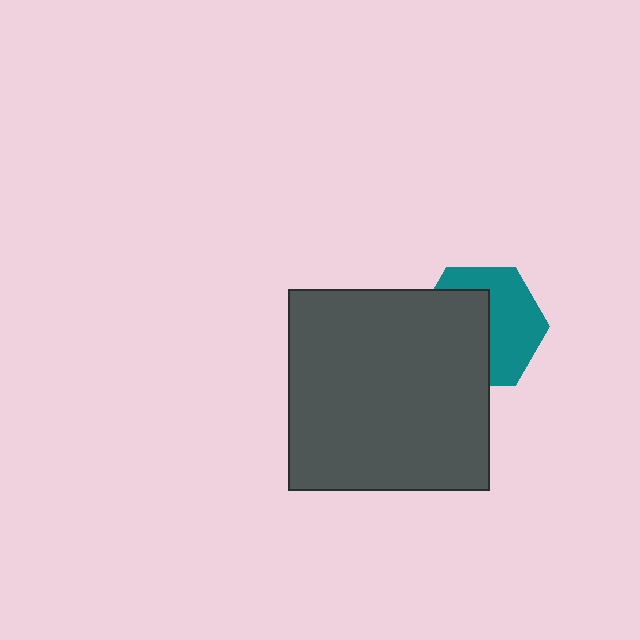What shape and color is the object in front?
The object in front is a dark gray square.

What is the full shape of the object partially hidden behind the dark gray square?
The partially hidden object is a teal hexagon.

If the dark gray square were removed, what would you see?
You would see the complete teal hexagon.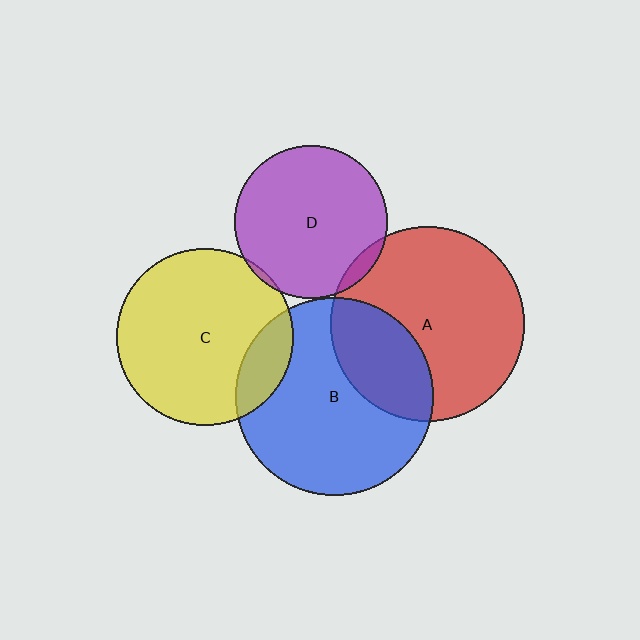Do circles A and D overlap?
Yes.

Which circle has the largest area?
Circle B (blue).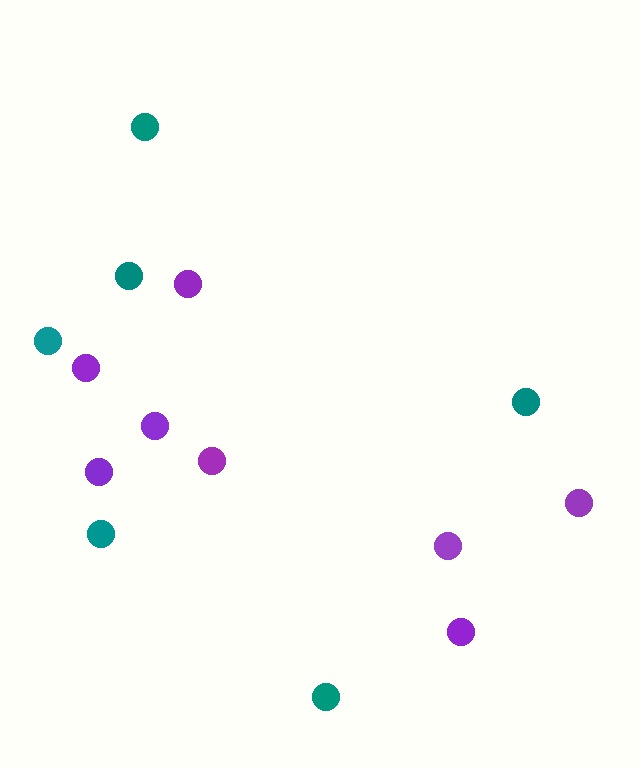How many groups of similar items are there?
There are 2 groups: one group of purple circles (8) and one group of teal circles (6).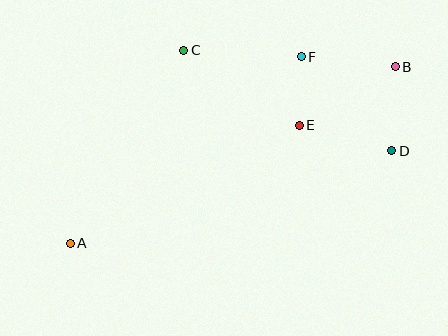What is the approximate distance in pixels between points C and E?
The distance between C and E is approximately 138 pixels.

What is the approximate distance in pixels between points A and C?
The distance between A and C is approximately 224 pixels.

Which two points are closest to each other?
Points E and F are closest to each other.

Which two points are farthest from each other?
Points A and B are farthest from each other.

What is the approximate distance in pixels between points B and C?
The distance between B and C is approximately 212 pixels.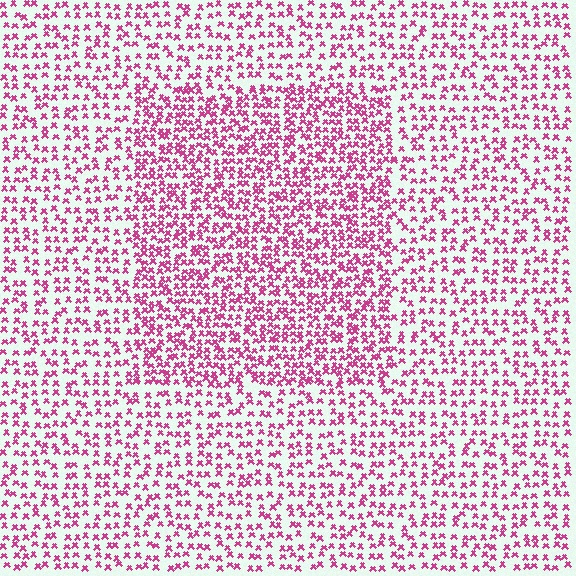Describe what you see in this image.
The image contains small magenta elements arranged at two different densities. A rectangle-shaped region is visible where the elements are more densely packed than the surrounding area.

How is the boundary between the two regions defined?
The boundary is defined by a change in element density (approximately 1.7x ratio). All elements are the same color, size, and shape.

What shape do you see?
I see a rectangle.